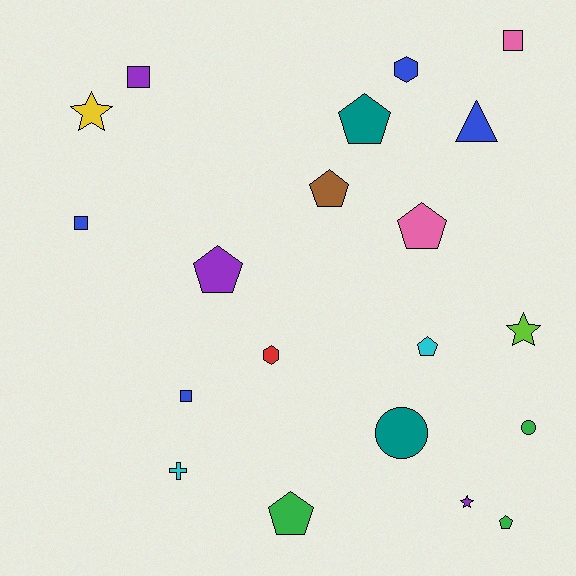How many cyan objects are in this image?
There are 2 cyan objects.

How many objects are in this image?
There are 20 objects.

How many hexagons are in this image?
There are 2 hexagons.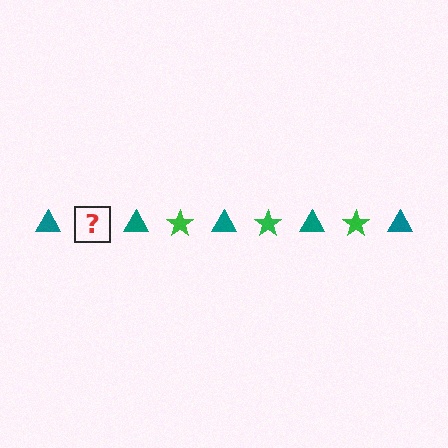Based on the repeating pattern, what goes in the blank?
The blank should be a green star.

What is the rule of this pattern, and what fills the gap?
The rule is that the pattern alternates between teal triangle and green star. The gap should be filled with a green star.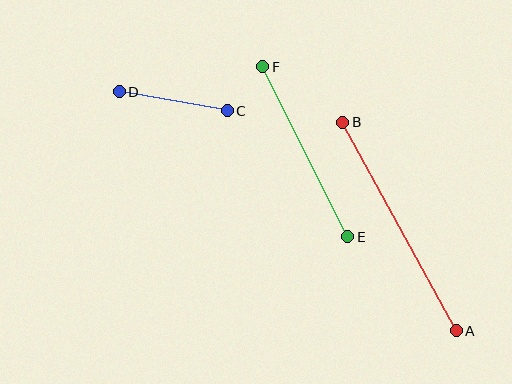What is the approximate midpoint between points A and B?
The midpoint is at approximately (399, 227) pixels.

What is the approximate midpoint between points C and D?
The midpoint is at approximately (173, 101) pixels.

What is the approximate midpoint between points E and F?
The midpoint is at approximately (305, 152) pixels.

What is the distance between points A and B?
The distance is approximately 237 pixels.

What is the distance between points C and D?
The distance is approximately 109 pixels.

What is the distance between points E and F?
The distance is approximately 190 pixels.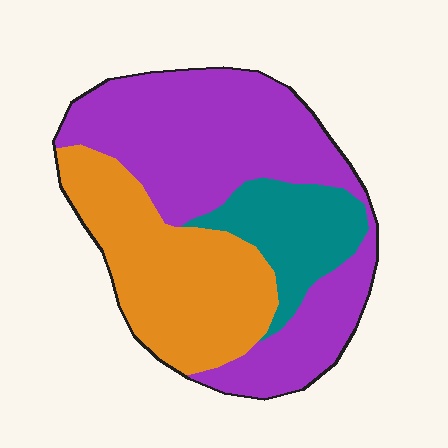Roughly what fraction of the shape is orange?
Orange covers around 35% of the shape.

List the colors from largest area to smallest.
From largest to smallest: purple, orange, teal.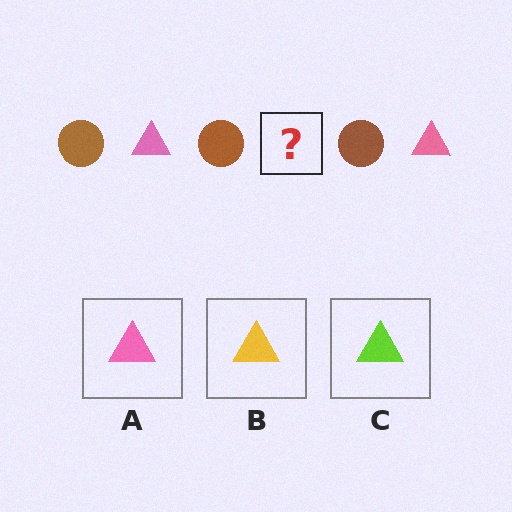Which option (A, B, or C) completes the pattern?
A.